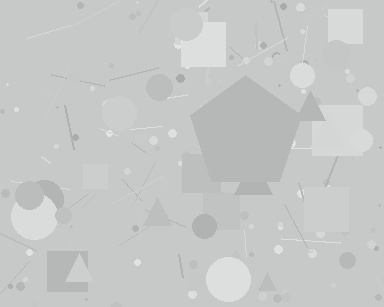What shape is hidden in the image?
A pentagon is hidden in the image.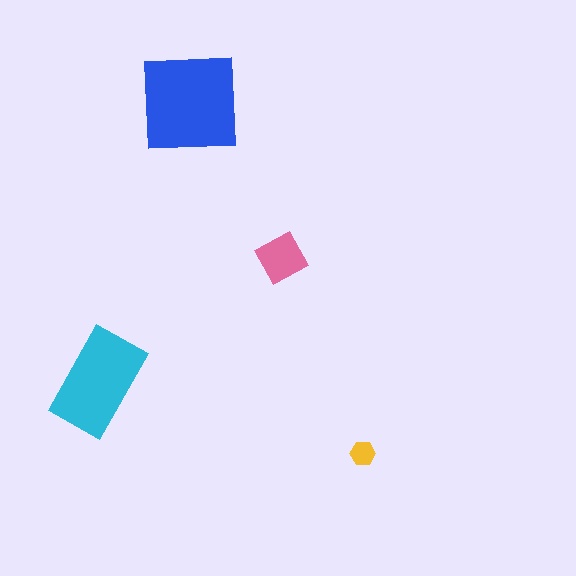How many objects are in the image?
There are 4 objects in the image.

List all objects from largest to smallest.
The blue square, the cyan rectangle, the pink square, the yellow hexagon.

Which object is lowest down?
The yellow hexagon is bottommost.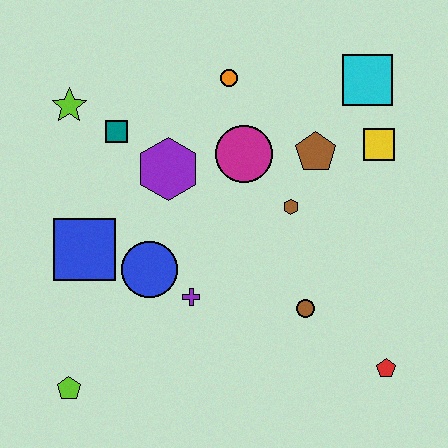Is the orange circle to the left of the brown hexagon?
Yes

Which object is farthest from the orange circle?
The lime pentagon is farthest from the orange circle.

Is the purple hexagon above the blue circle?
Yes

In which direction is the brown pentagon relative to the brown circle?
The brown pentagon is above the brown circle.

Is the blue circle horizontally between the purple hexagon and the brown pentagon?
No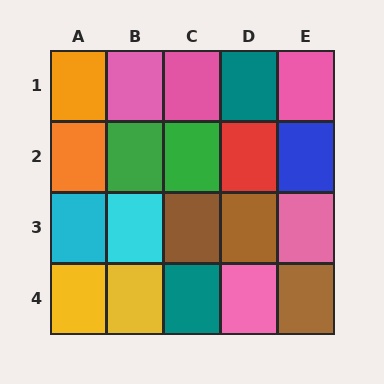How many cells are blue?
1 cell is blue.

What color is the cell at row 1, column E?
Pink.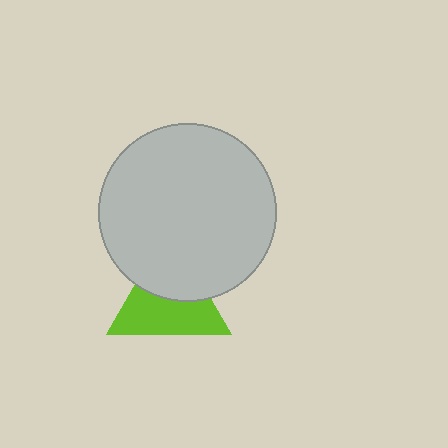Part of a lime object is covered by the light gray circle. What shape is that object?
It is a triangle.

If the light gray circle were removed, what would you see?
You would see the complete lime triangle.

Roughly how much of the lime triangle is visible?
About half of it is visible (roughly 58%).